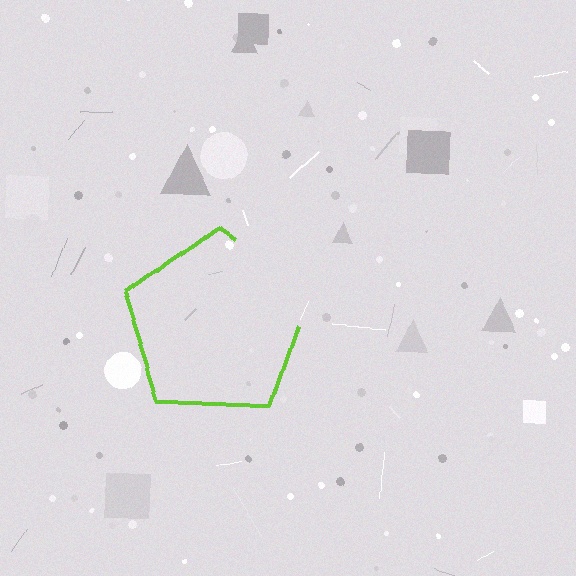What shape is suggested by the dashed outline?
The dashed outline suggests a pentagon.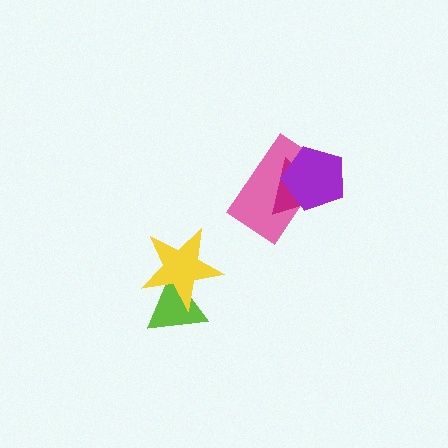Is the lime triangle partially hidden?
Yes, it is partially covered by another shape.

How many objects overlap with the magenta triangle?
2 objects overlap with the magenta triangle.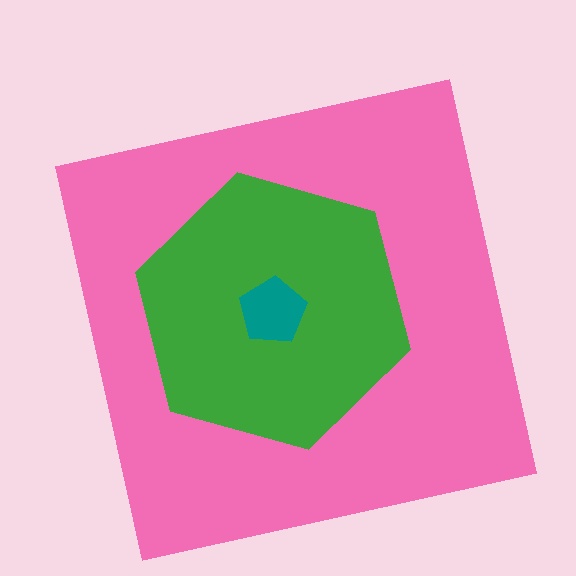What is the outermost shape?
The pink square.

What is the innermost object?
The teal pentagon.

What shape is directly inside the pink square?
The green hexagon.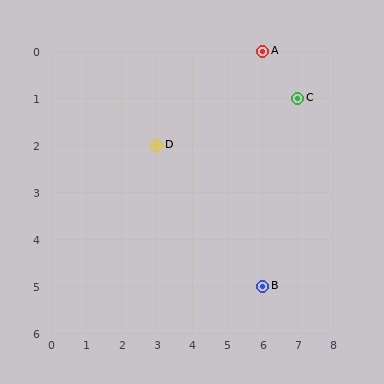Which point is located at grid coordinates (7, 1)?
Point C is at (7, 1).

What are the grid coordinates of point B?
Point B is at grid coordinates (6, 5).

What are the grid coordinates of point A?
Point A is at grid coordinates (6, 0).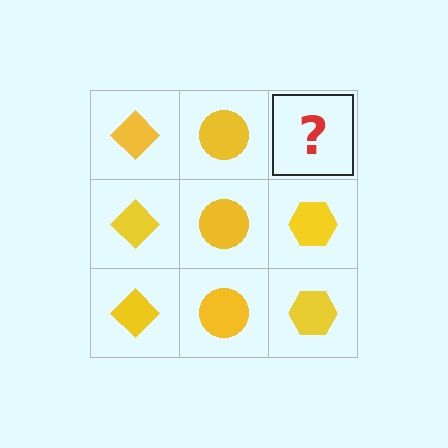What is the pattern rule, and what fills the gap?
The rule is that each column has a consistent shape. The gap should be filled with a yellow hexagon.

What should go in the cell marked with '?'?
The missing cell should contain a yellow hexagon.